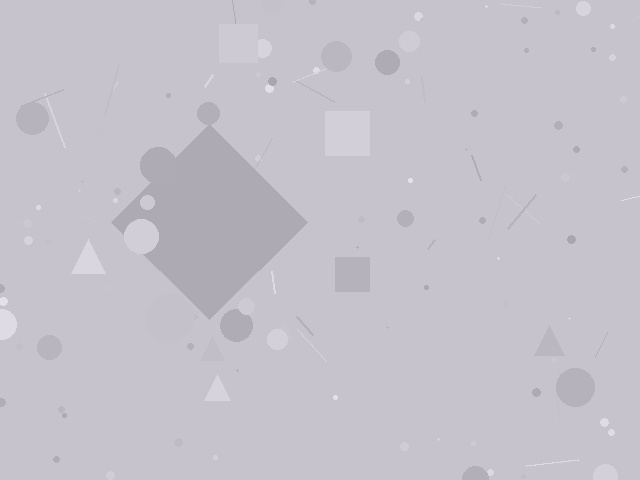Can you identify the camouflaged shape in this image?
The camouflaged shape is a diamond.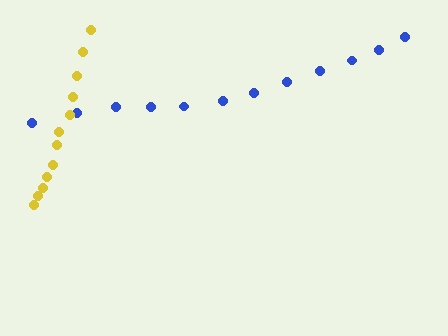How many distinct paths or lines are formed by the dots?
There are 2 distinct paths.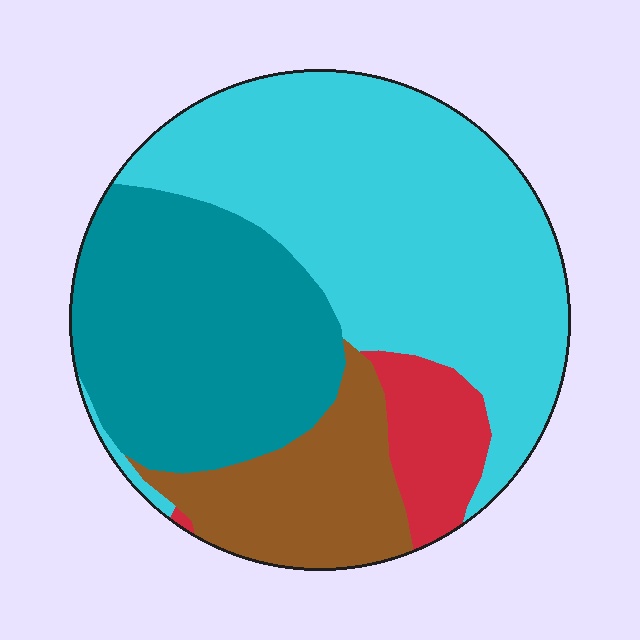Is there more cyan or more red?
Cyan.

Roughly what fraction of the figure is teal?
Teal covers about 30% of the figure.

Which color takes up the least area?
Red, at roughly 10%.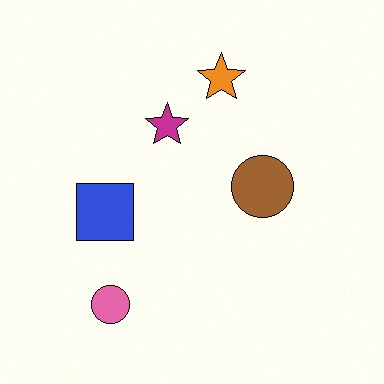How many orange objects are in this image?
There is 1 orange object.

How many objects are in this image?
There are 5 objects.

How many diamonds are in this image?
There are no diamonds.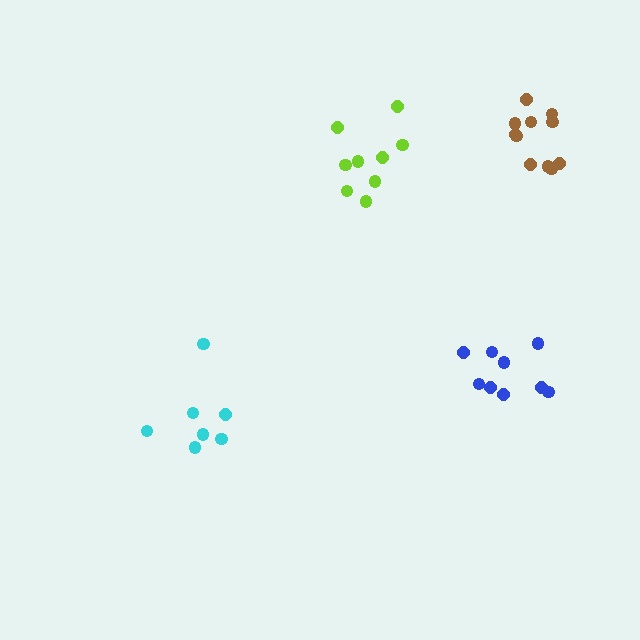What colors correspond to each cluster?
The clusters are colored: cyan, lime, blue, brown.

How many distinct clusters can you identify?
There are 4 distinct clusters.